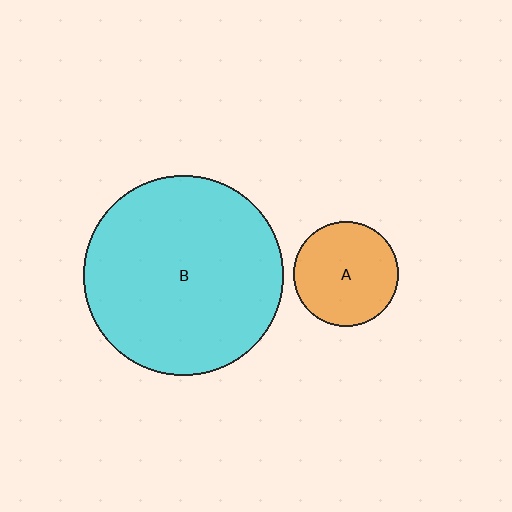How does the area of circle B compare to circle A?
Approximately 3.6 times.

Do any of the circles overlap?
No, none of the circles overlap.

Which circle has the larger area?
Circle B (cyan).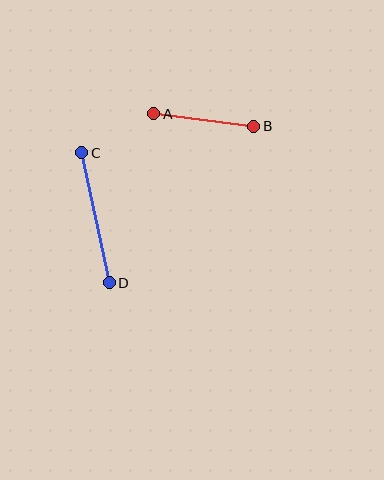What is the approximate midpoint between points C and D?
The midpoint is at approximately (95, 218) pixels.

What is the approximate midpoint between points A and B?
The midpoint is at approximately (204, 120) pixels.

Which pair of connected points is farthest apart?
Points C and D are farthest apart.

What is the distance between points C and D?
The distance is approximately 133 pixels.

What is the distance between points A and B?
The distance is approximately 101 pixels.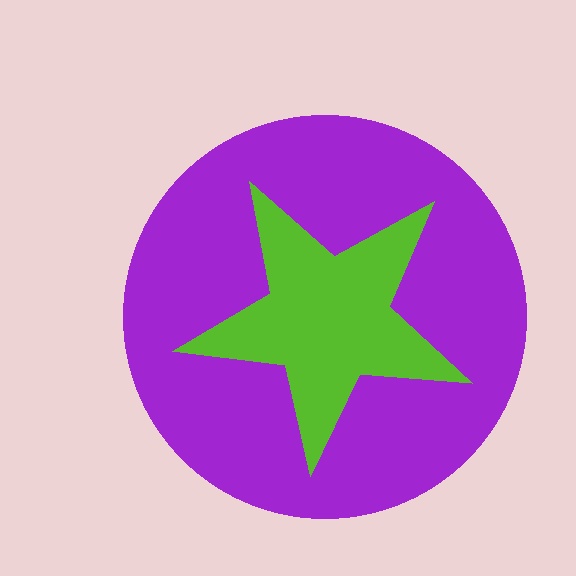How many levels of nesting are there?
2.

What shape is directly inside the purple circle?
The lime star.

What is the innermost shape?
The lime star.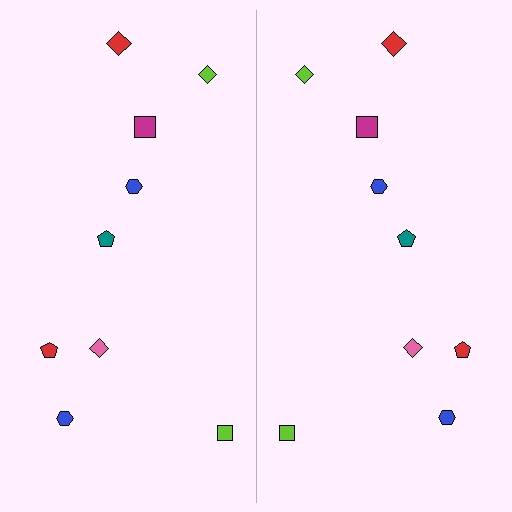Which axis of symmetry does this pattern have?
The pattern has a vertical axis of symmetry running through the center of the image.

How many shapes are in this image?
There are 18 shapes in this image.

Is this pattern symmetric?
Yes, this pattern has bilateral (reflection) symmetry.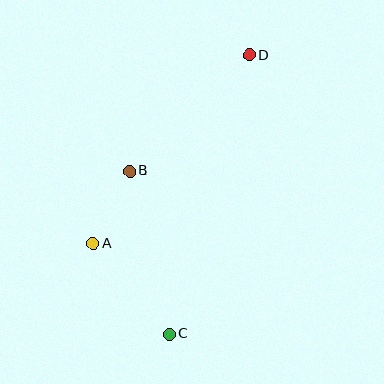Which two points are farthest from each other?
Points C and D are farthest from each other.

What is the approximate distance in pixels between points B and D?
The distance between B and D is approximately 167 pixels.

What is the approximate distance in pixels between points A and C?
The distance between A and C is approximately 118 pixels.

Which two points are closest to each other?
Points A and B are closest to each other.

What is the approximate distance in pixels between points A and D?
The distance between A and D is approximately 245 pixels.